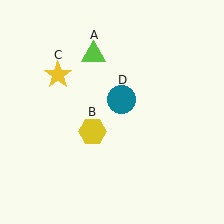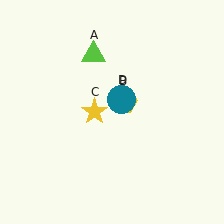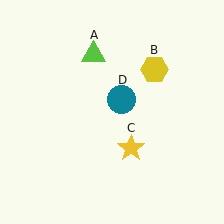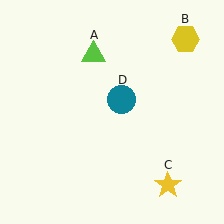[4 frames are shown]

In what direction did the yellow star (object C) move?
The yellow star (object C) moved down and to the right.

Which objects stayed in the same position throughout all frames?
Lime triangle (object A) and teal circle (object D) remained stationary.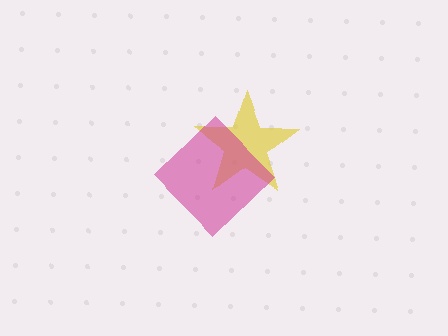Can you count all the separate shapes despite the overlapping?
Yes, there are 2 separate shapes.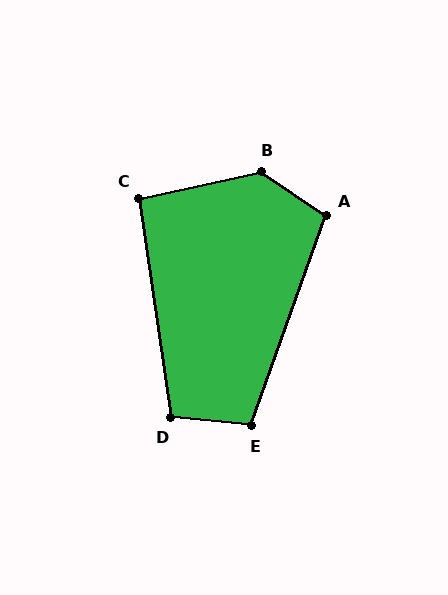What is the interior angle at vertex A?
Approximately 104 degrees (obtuse).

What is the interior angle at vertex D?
Approximately 104 degrees (obtuse).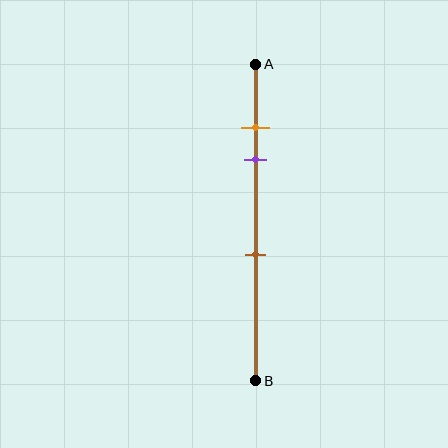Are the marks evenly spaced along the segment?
No, the marks are not evenly spaced.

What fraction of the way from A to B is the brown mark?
The brown mark is approximately 60% (0.6) of the way from A to B.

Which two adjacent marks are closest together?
The orange and purple marks are the closest adjacent pair.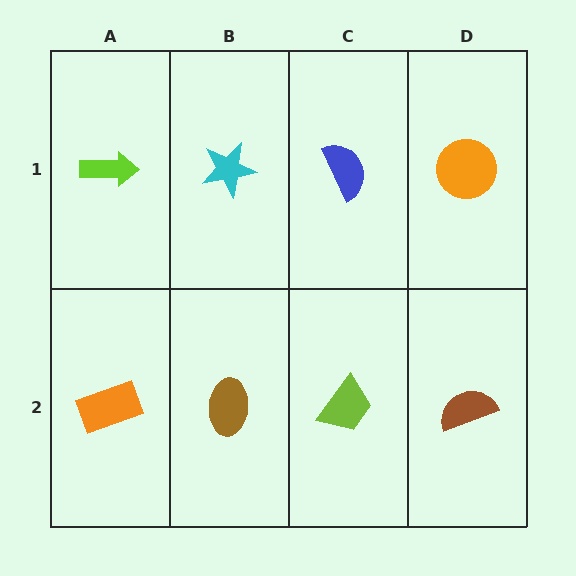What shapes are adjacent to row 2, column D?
An orange circle (row 1, column D), a lime trapezoid (row 2, column C).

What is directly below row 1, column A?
An orange rectangle.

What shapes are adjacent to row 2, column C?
A blue semicircle (row 1, column C), a brown ellipse (row 2, column B), a brown semicircle (row 2, column D).